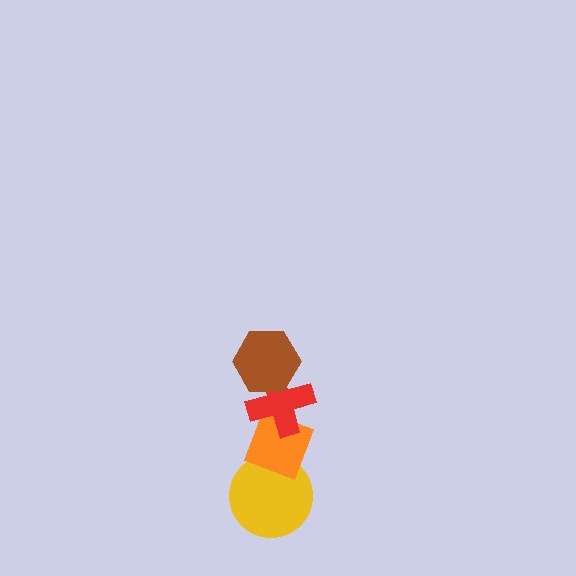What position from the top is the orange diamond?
The orange diamond is 3rd from the top.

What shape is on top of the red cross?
The brown hexagon is on top of the red cross.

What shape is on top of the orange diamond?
The red cross is on top of the orange diamond.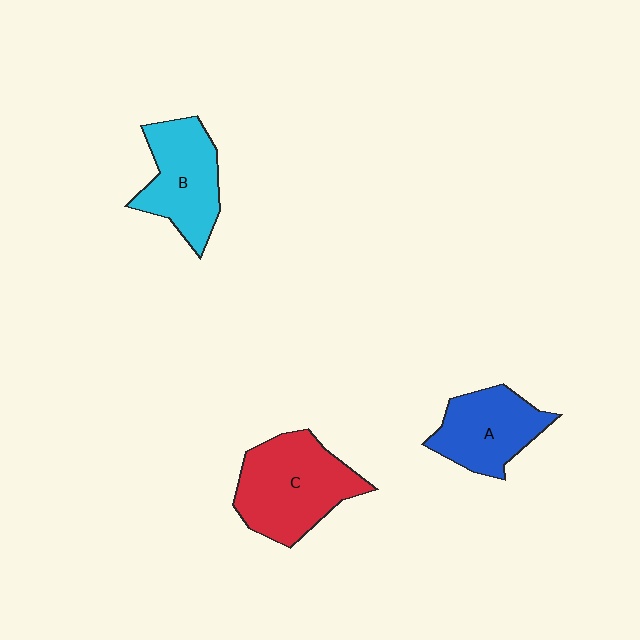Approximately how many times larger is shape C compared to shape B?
Approximately 1.3 times.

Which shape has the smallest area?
Shape A (blue).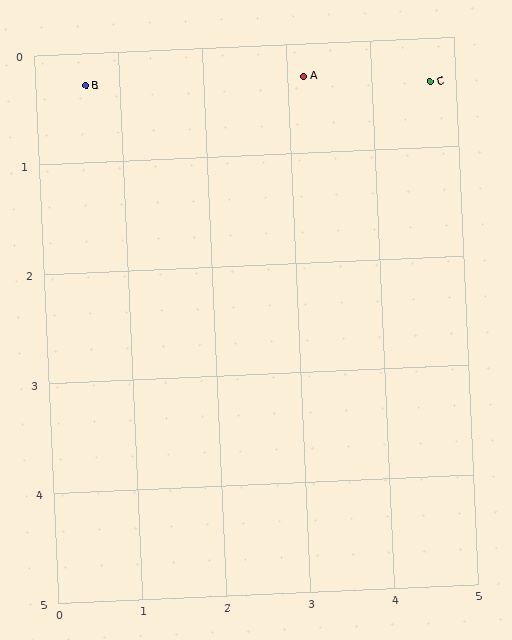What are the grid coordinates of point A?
Point A is at approximately (3.2, 0.3).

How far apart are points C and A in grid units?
Points C and A are about 1.5 grid units apart.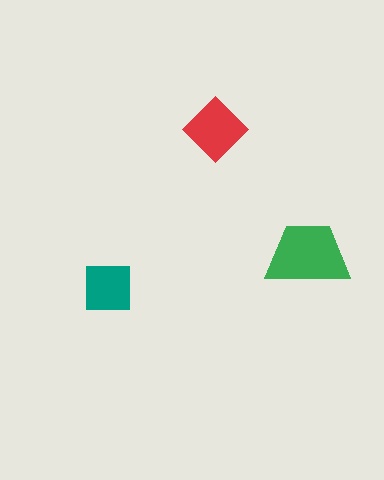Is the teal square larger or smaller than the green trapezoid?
Smaller.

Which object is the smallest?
The teal square.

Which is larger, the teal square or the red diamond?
The red diamond.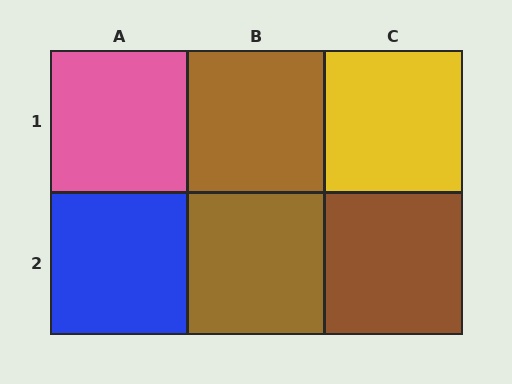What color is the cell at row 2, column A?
Blue.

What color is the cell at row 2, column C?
Brown.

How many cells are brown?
3 cells are brown.